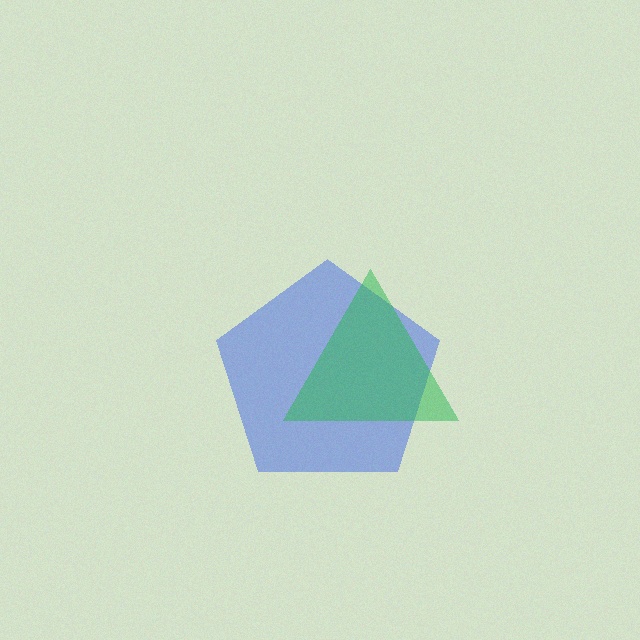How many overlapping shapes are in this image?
There are 2 overlapping shapes in the image.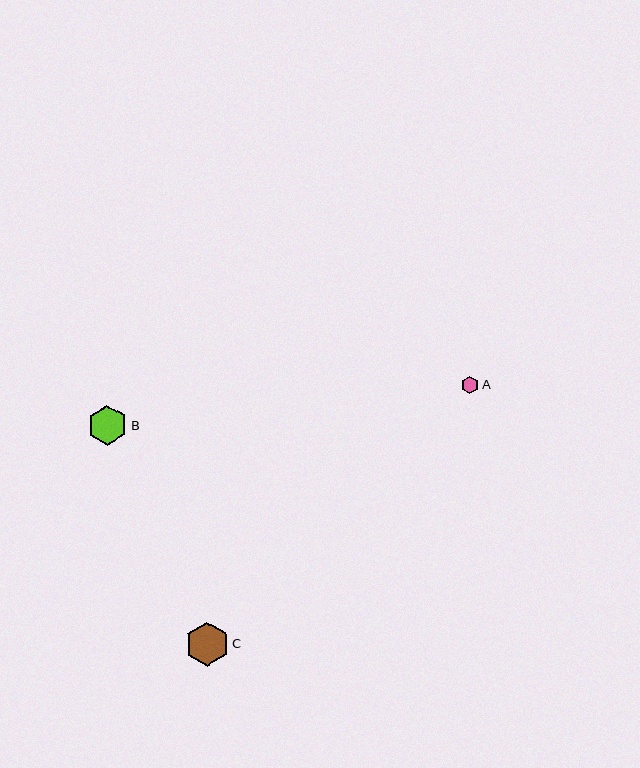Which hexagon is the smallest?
Hexagon A is the smallest with a size of approximately 17 pixels.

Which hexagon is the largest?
Hexagon C is the largest with a size of approximately 44 pixels.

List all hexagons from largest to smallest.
From largest to smallest: C, B, A.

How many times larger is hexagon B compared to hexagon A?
Hexagon B is approximately 2.3 times the size of hexagon A.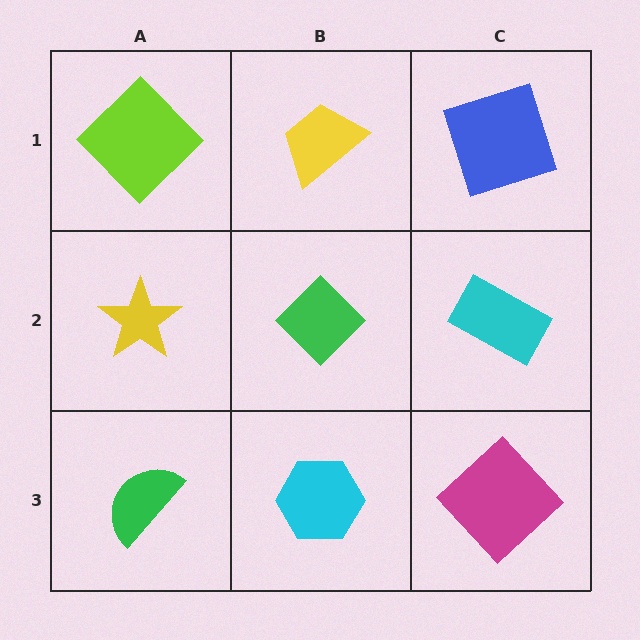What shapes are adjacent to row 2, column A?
A lime diamond (row 1, column A), a green semicircle (row 3, column A), a green diamond (row 2, column B).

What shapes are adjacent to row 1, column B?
A green diamond (row 2, column B), a lime diamond (row 1, column A), a blue square (row 1, column C).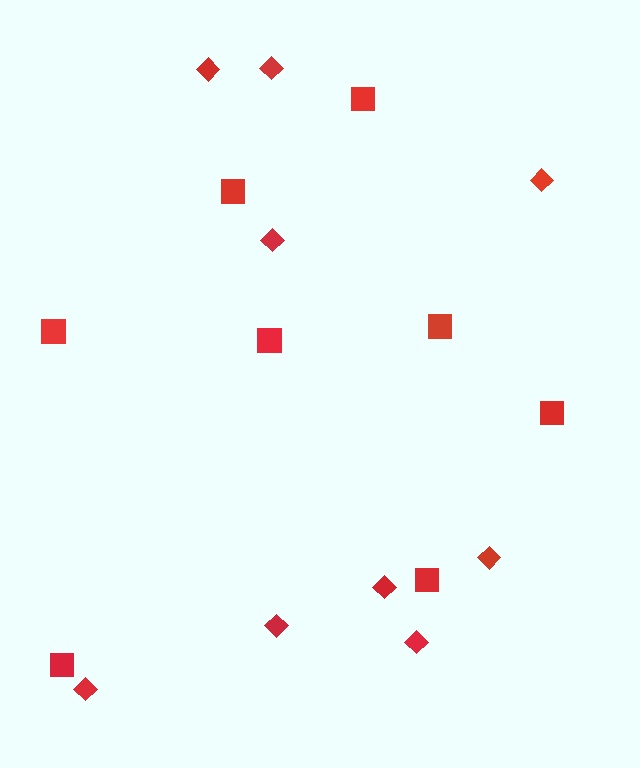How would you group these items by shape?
There are 2 groups: one group of diamonds (9) and one group of squares (8).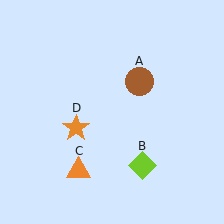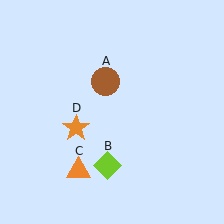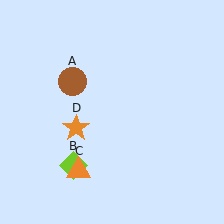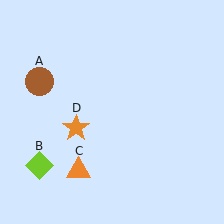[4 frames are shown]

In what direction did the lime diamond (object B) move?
The lime diamond (object B) moved left.